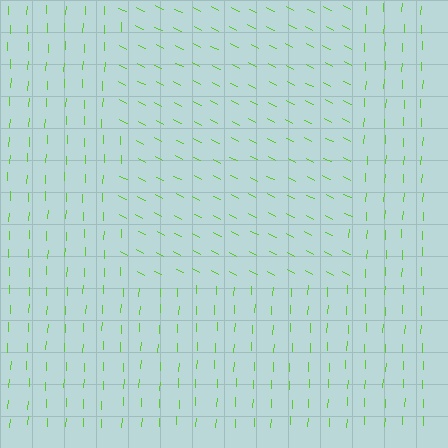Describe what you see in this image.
The image is filled with small lime line segments. A rectangle region in the image has lines oriented differently from the surrounding lines, creating a visible texture boundary.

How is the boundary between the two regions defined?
The boundary is defined purely by a change in line orientation (approximately 65 degrees difference). All lines are the same color and thickness.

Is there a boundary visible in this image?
Yes, there is a texture boundary formed by a change in line orientation.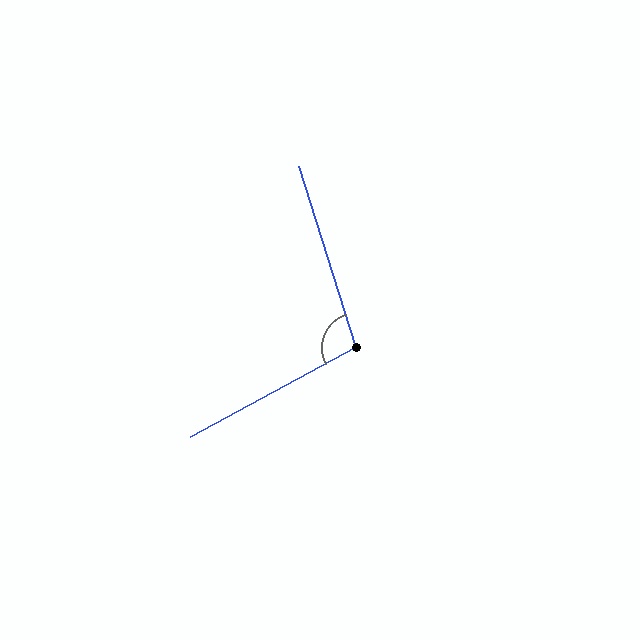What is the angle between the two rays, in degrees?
Approximately 101 degrees.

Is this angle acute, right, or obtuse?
It is obtuse.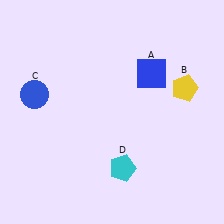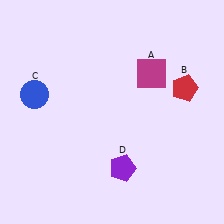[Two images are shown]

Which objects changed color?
A changed from blue to magenta. B changed from yellow to red. D changed from cyan to purple.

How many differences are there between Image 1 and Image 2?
There are 3 differences between the two images.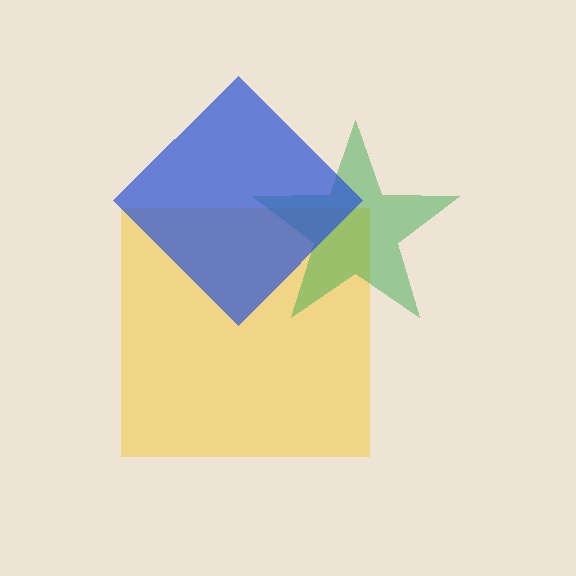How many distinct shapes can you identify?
There are 3 distinct shapes: a yellow square, a green star, a blue diamond.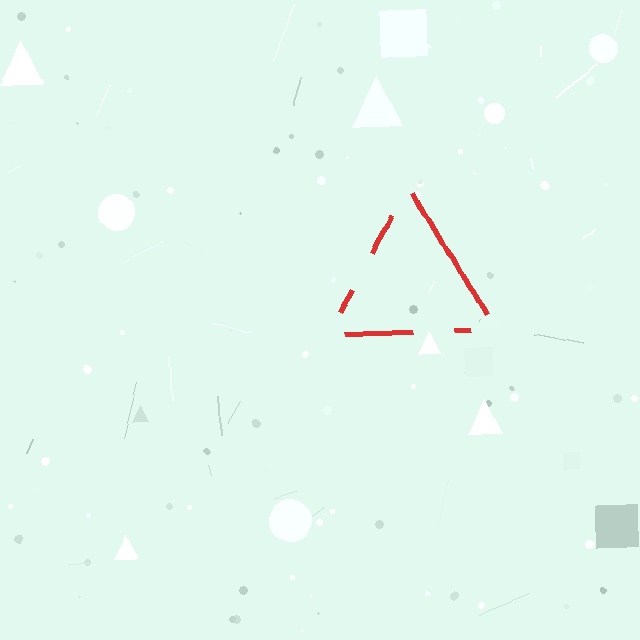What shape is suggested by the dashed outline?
The dashed outline suggests a triangle.